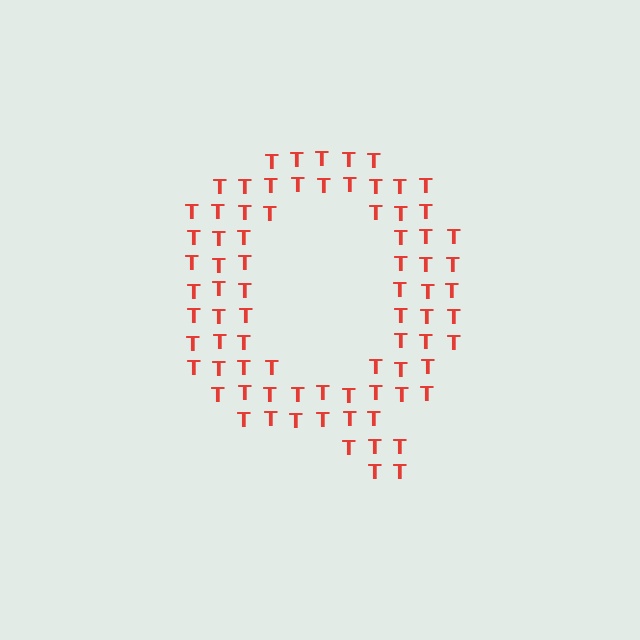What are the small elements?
The small elements are letter T's.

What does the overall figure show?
The overall figure shows the letter Q.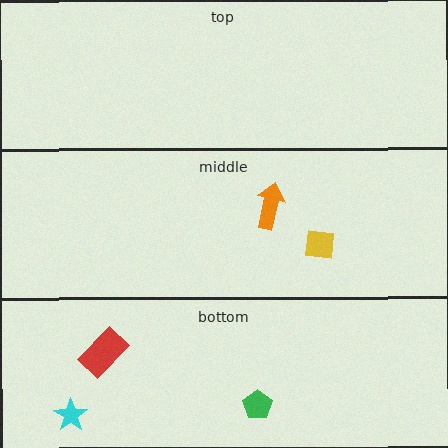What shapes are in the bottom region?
The green pentagon, the cyan star, the red rectangle.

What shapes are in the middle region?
The orange arrow, the yellow square.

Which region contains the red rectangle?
The bottom region.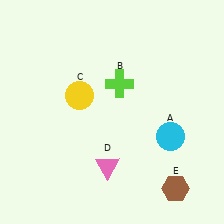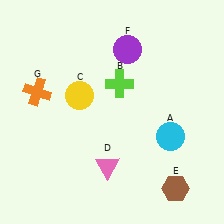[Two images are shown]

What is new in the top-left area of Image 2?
An orange cross (G) was added in the top-left area of Image 2.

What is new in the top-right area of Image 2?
A purple circle (F) was added in the top-right area of Image 2.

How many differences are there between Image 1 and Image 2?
There are 2 differences between the two images.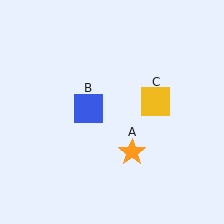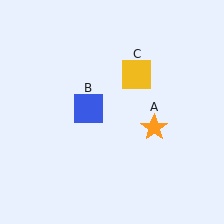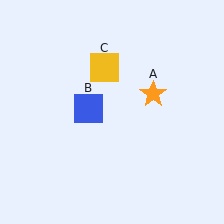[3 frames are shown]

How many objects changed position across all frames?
2 objects changed position: orange star (object A), yellow square (object C).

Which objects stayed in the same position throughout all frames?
Blue square (object B) remained stationary.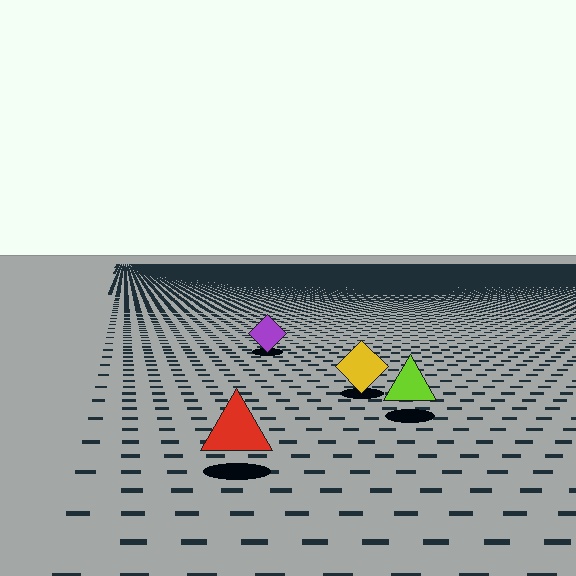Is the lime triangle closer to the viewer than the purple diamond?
Yes. The lime triangle is closer — you can tell from the texture gradient: the ground texture is coarser near it.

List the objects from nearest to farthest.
From nearest to farthest: the red triangle, the lime triangle, the yellow diamond, the purple diamond.